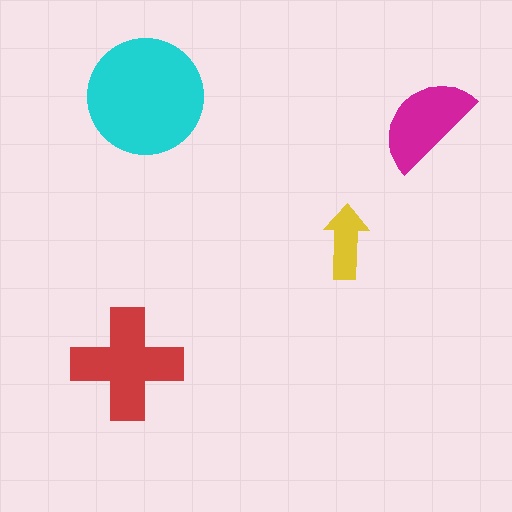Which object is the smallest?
The yellow arrow.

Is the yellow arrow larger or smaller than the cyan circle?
Smaller.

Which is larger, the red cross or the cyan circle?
The cyan circle.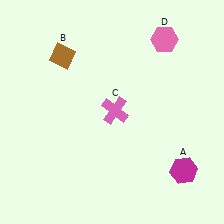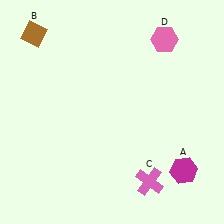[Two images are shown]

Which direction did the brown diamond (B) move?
The brown diamond (B) moved left.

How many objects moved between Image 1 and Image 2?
2 objects moved between the two images.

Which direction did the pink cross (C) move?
The pink cross (C) moved down.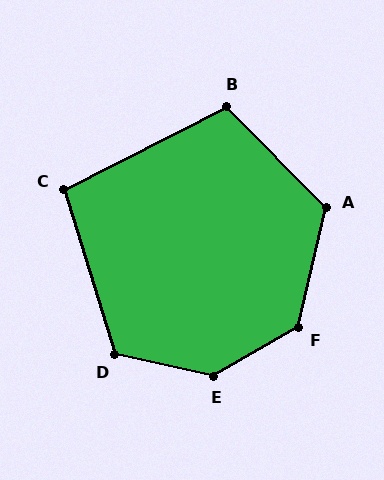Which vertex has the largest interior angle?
E, at approximately 138 degrees.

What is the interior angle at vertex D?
Approximately 120 degrees (obtuse).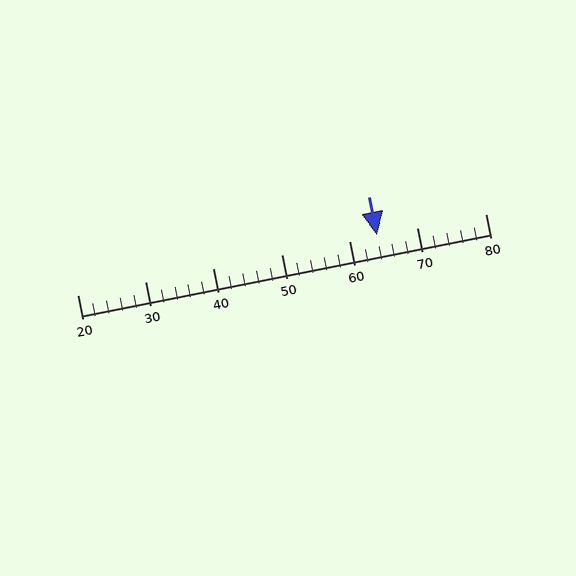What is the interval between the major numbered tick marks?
The major tick marks are spaced 10 units apart.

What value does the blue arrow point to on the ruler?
The blue arrow points to approximately 64.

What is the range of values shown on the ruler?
The ruler shows values from 20 to 80.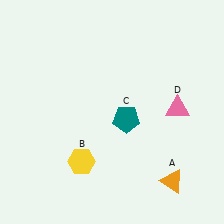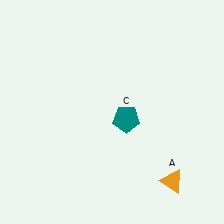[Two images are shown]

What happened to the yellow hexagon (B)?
The yellow hexagon (B) was removed in Image 2. It was in the bottom-left area of Image 1.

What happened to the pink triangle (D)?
The pink triangle (D) was removed in Image 2. It was in the top-right area of Image 1.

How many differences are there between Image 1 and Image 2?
There are 2 differences between the two images.